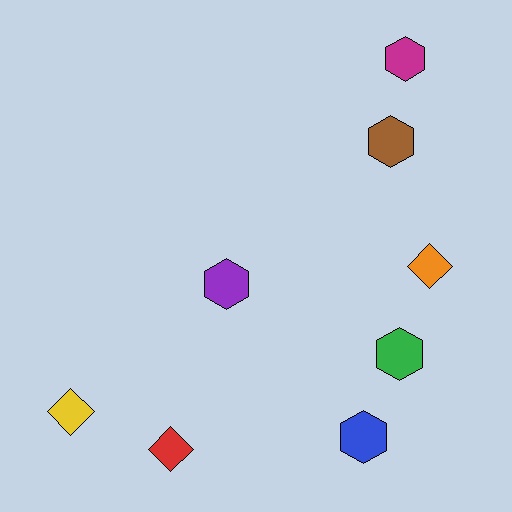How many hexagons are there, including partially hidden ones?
There are 5 hexagons.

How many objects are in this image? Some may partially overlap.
There are 8 objects.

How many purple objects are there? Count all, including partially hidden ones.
There is 1 purple object.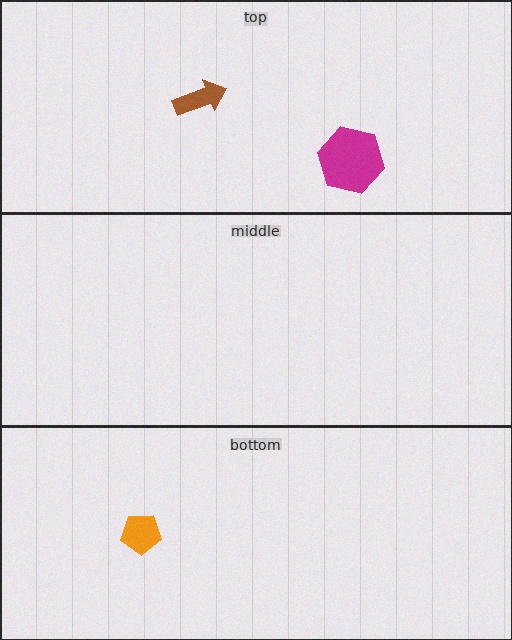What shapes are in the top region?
The brown arrow, the magenta hexagon.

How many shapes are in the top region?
2.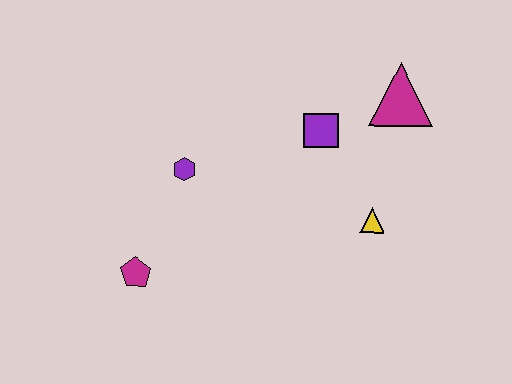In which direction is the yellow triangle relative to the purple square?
The yellow triangle is below the purple square.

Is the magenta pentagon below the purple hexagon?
Yes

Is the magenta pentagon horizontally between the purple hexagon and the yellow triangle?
No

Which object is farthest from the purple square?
The magenta pentagon is farthest from the purple square.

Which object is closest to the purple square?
The magenta triangle is closest to the purple square.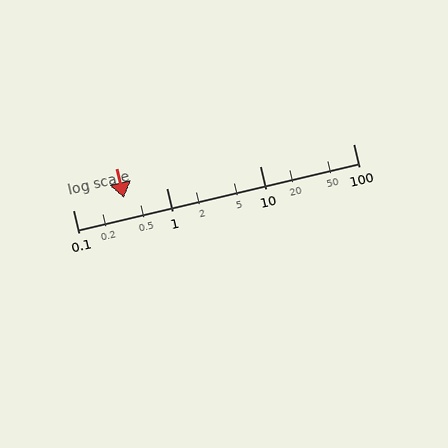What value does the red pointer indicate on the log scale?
The pointer indicates approximately 0.35.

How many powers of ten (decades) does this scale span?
The scale spans 3 decades, from 0.1 to 100.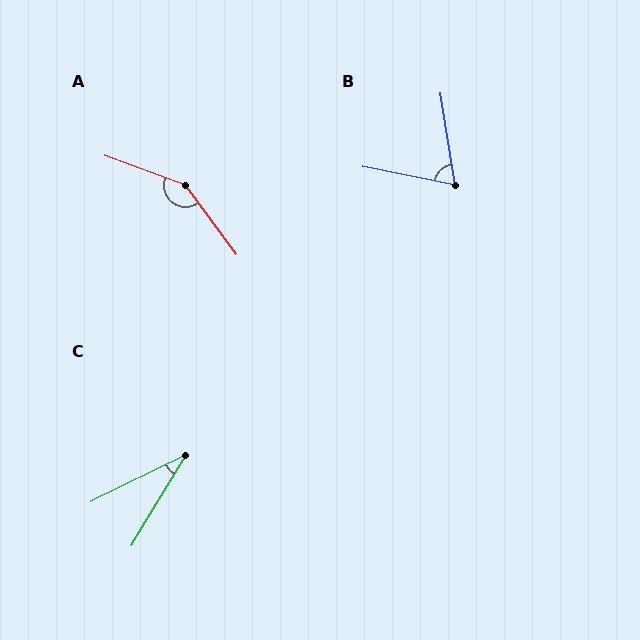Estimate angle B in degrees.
Approximately 70 degrees.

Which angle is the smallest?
C, at approximately 33 degrees.